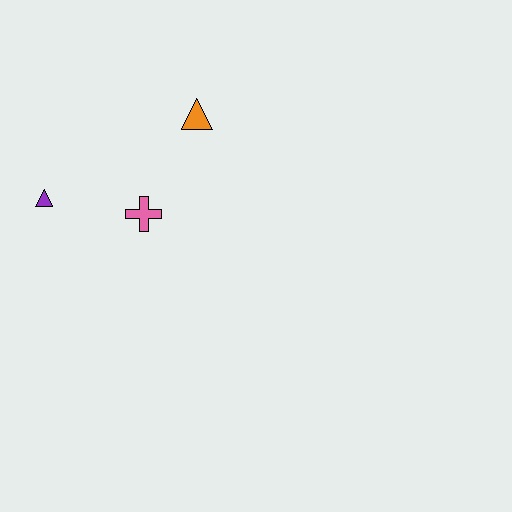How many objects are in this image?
There are 3 objects.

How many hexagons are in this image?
There are no hexagons.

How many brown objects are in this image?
There are no brown objects.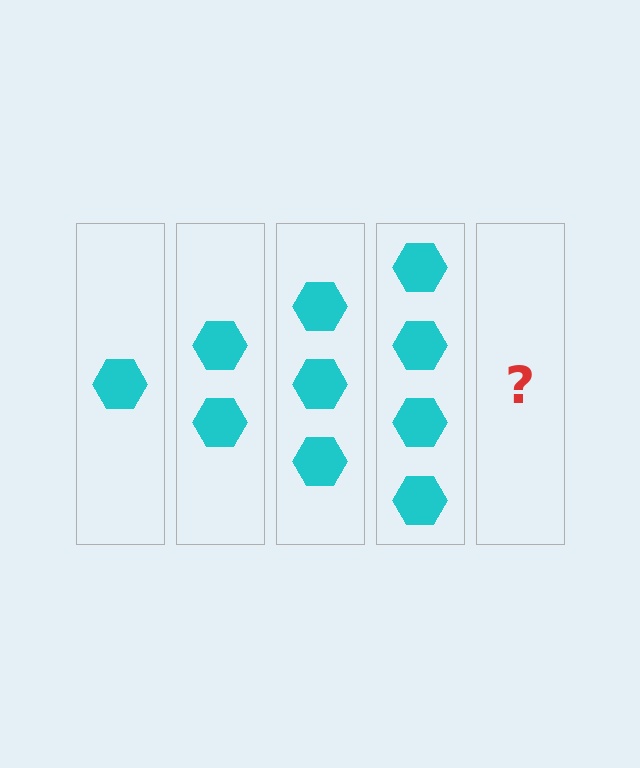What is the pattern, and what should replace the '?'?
The pattern is that each step adds one more hexagon. The '?' should be 5 hexagons.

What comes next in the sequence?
The next element should be 5 hexagons.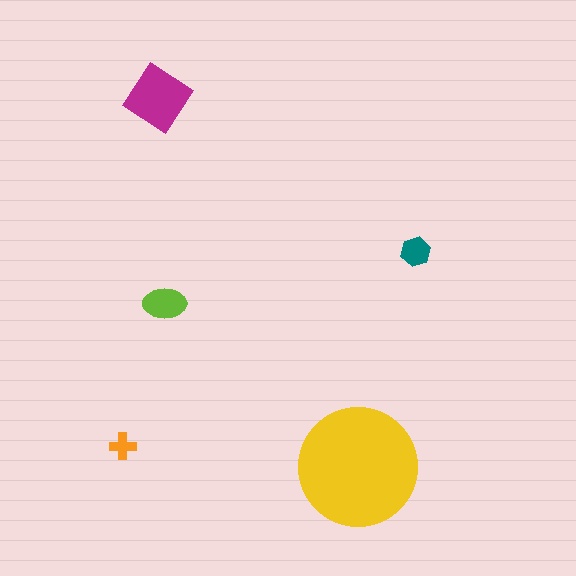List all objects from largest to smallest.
The yellow circle, the magenta diamond, the lime ellipse, the teal hexagon, the orange cross.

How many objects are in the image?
There are 5 objects in the image.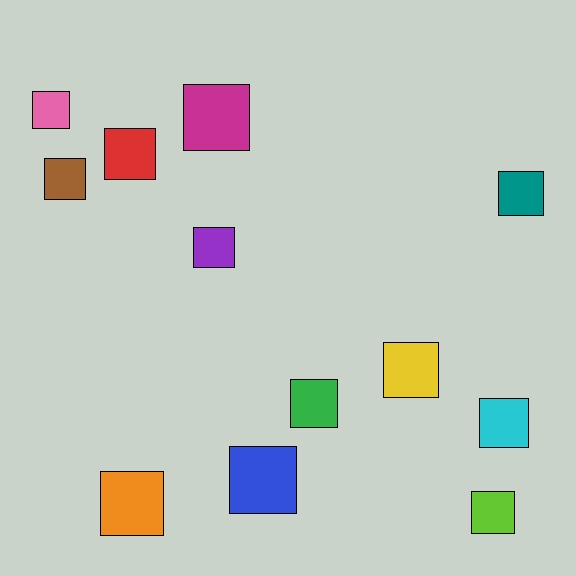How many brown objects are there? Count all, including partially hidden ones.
There is 1 brown object.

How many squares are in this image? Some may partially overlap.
There are 12 squares.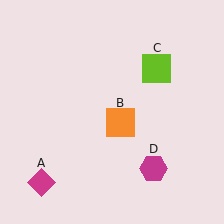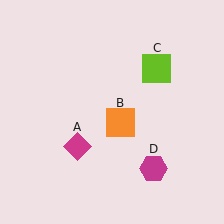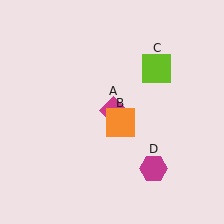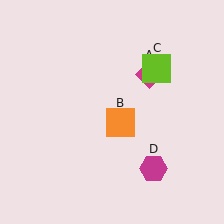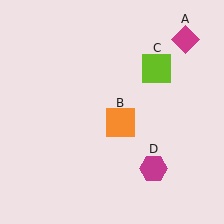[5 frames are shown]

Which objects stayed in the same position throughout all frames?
Orange square (object B) and lime square (object C) and magenta hexagon (object D) remained stationary.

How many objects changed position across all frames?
1 object changed position: magenta diamond (object A).